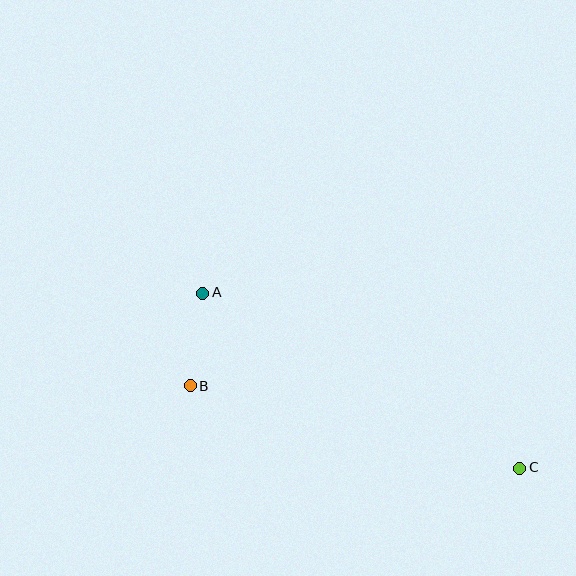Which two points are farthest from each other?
Points A and C are farthest from each other.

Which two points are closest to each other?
Points A and B are closest to each other.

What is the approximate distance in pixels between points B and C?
The distance between B and C is approximately 339 pixels.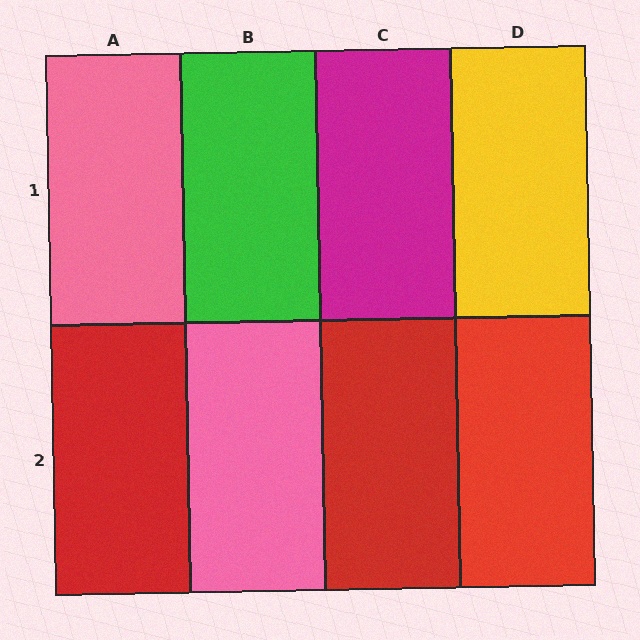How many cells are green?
1 cell is green.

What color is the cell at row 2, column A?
Red.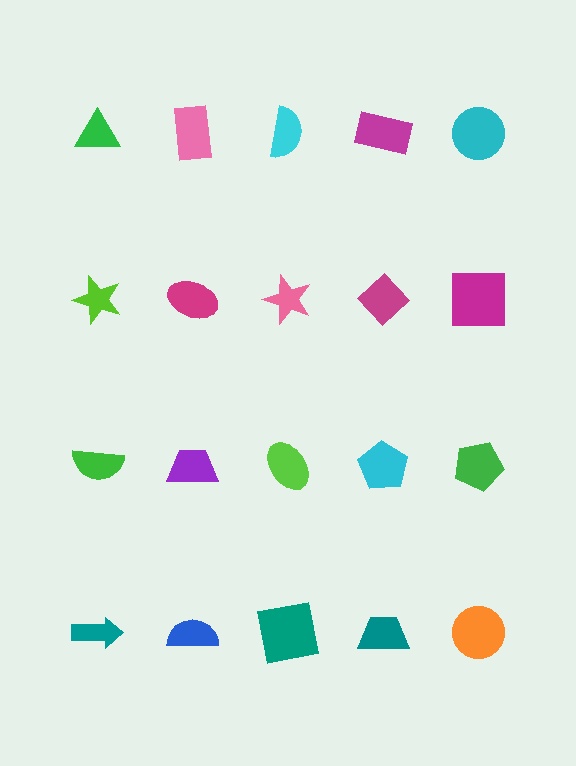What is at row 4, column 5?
An orange circle.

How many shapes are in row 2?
5 shapes.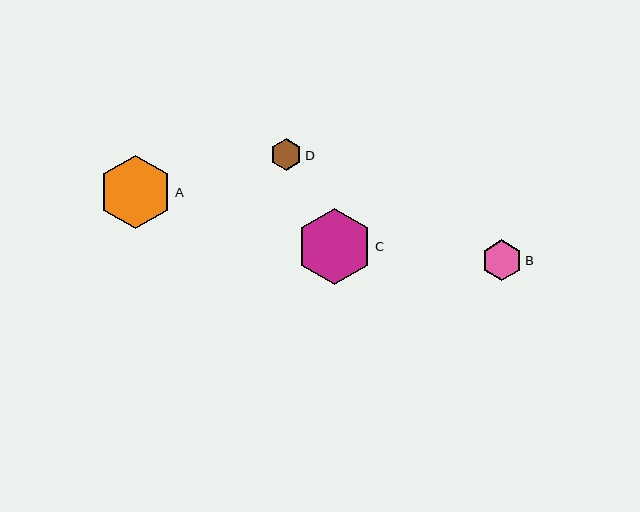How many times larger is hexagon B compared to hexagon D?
Hexagon B is approximately 1.3 times the size of hexagon D.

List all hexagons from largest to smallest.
From largest to smallest: C, A, B, D.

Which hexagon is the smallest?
Hexagon D is the smallest with a size of approximately 32 pixels.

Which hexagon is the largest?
Hexagon C is the largest with a size of approximately 76 pixels.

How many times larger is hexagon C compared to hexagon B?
Hexagon C is approximately 1.9 times the size of hexagon B.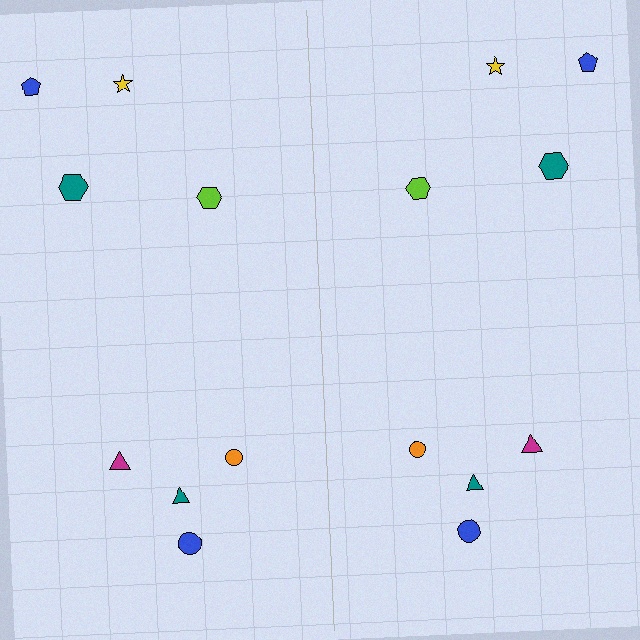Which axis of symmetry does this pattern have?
The pattern has a vertical axis of symmetry running through the center of the image.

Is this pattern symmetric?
Yes, this pattern has bilateral (reflection) symmetry.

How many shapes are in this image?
There are 16 shapes in this image.